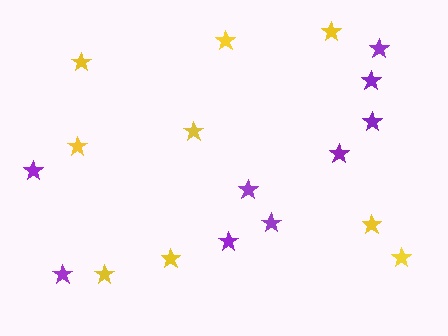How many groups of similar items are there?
There are 2 groups: one group of purple stars (9) and one group of yellow stars (9).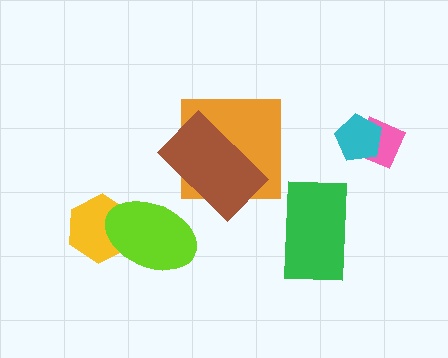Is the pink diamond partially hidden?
Yes, it is partially covered by another shape.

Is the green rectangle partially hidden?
No, no other shape covers it.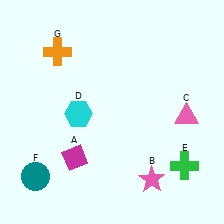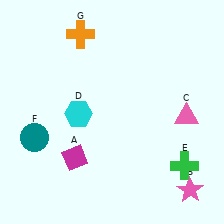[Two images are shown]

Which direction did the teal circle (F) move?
The teal circle (F) moved up.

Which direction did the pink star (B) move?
The pink star (B) moved right.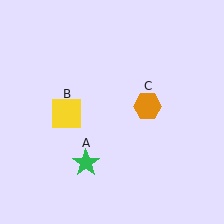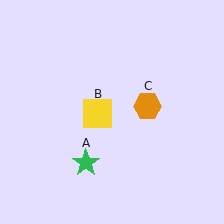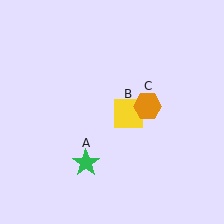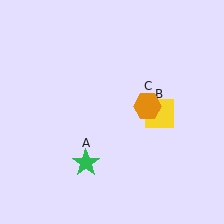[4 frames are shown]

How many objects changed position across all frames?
1 object changed position: yellow square (object B).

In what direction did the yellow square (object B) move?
The yellow square (object B) moved right.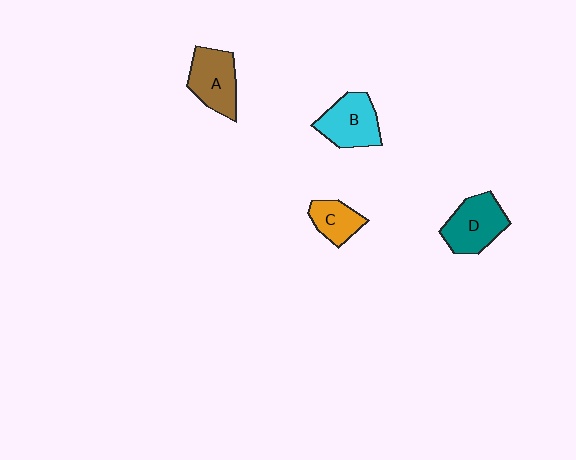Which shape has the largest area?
Shape D (teal).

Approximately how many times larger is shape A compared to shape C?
Approximately 1.5 times.